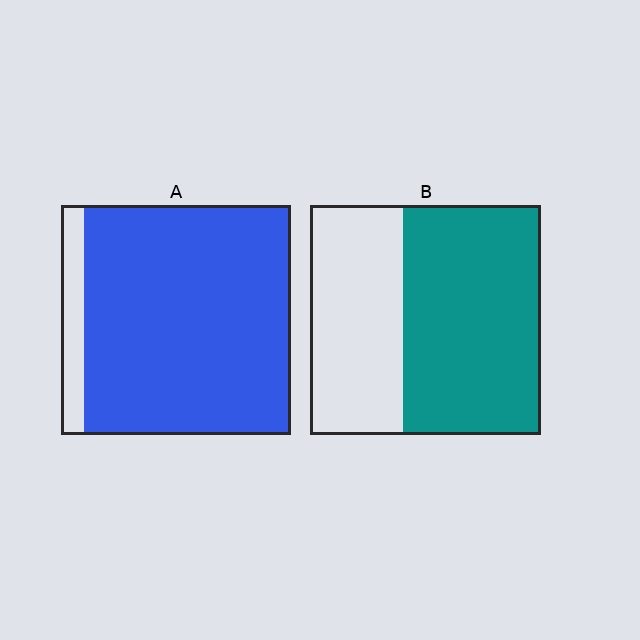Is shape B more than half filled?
Yes.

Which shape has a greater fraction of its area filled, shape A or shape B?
Shape A.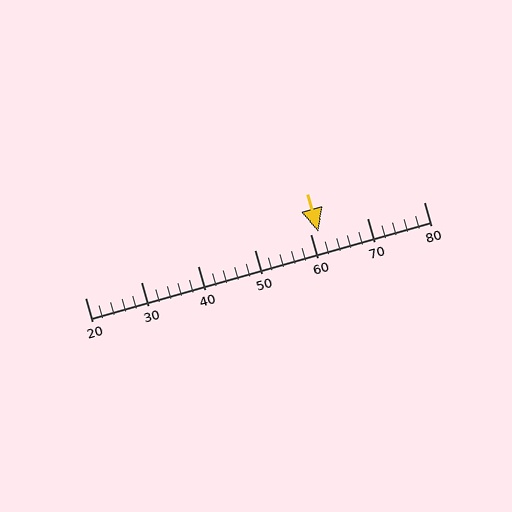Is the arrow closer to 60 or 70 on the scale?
The arrow is closer to 60.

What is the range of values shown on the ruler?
The ruler shows values from 20 to 80.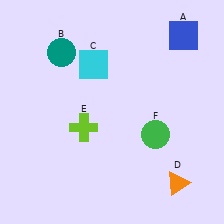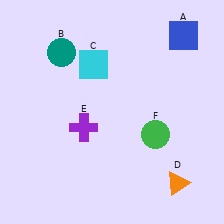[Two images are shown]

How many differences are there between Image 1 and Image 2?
There is 1 difference between the two images.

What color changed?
The cross (E) changed from lime in Image 1 to purple in Image 2.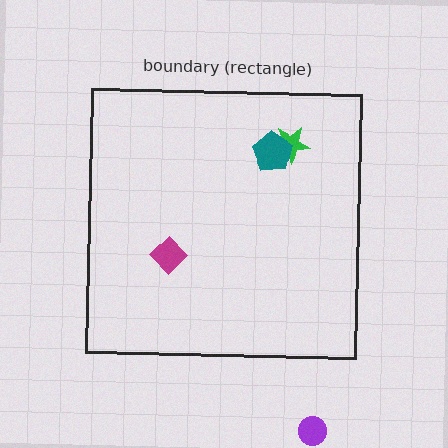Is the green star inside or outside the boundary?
Inside.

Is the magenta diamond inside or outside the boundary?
Inside.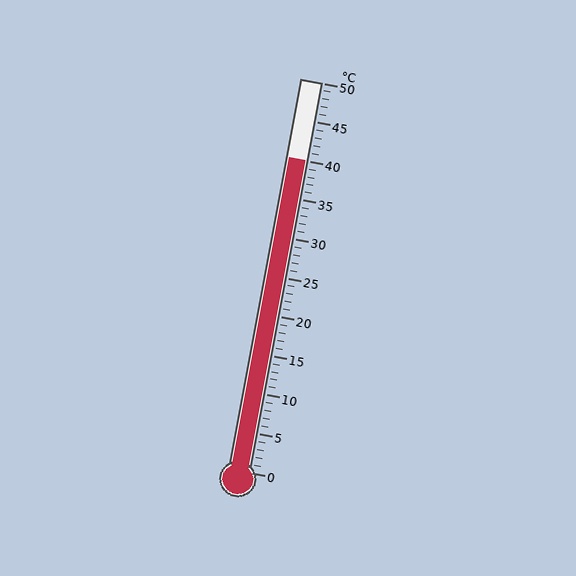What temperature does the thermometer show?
The thermometer shows approximately 40°C.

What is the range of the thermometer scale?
The thermometer scale ranges from 0°C to 50°C.